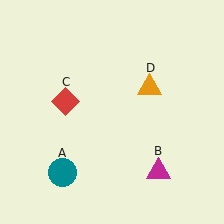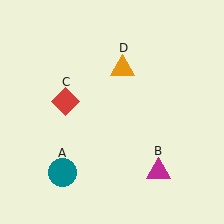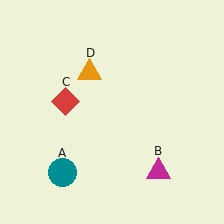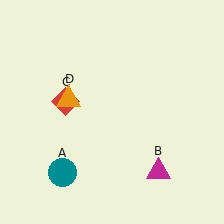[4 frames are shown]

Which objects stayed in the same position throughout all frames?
Teal circle (object A) and magenta triangle (object B) and red diamond (object C) remained stationary.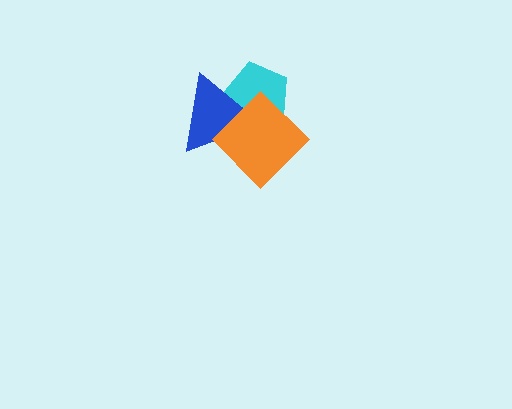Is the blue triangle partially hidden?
Yes, it is partially covered by another shape.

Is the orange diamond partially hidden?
No, no other shape covers it.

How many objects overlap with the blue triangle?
2 objects overlap with the blue triangle.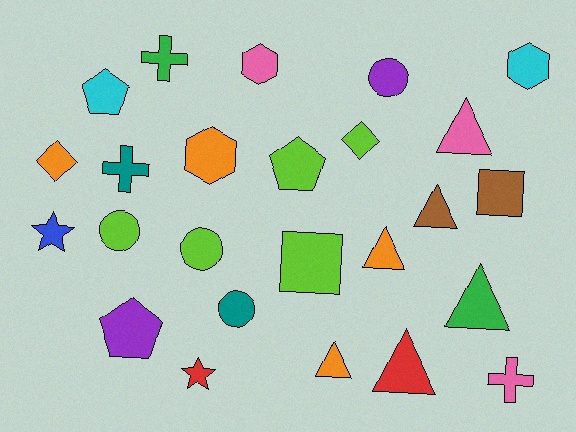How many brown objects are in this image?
There are 2 brown objects.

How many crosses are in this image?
There are 3 crosses.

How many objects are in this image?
There are 25 objects.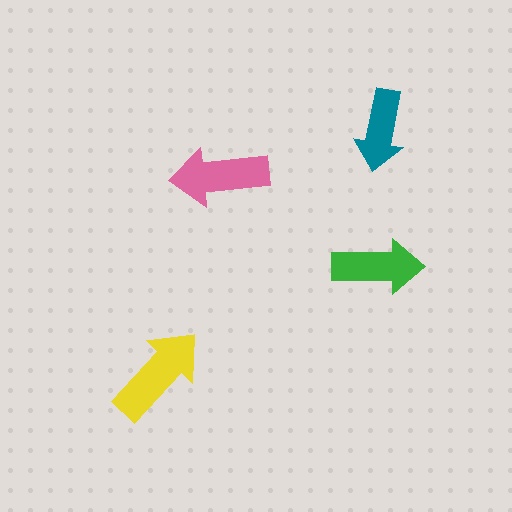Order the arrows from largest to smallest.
the yellow one, the pink one, the green one, the teal one.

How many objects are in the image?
There are 4 objects in the image.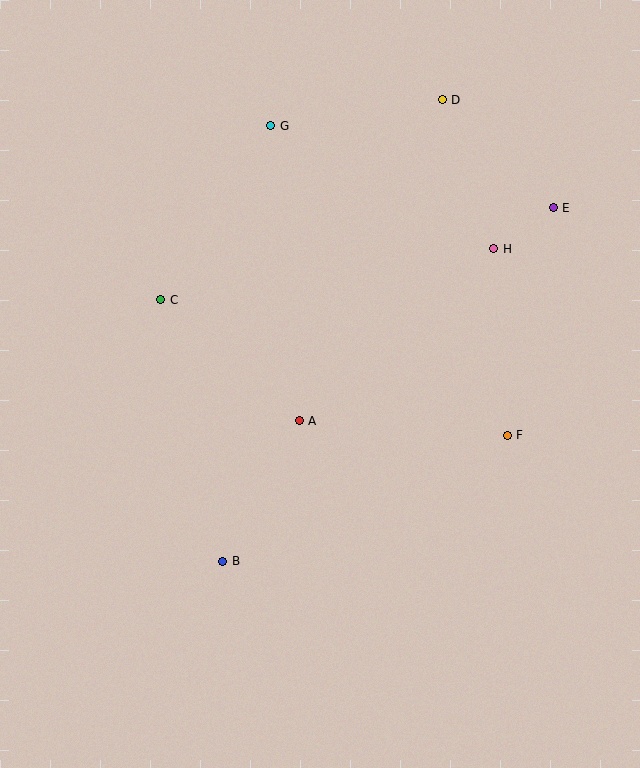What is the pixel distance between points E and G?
The distance between E and G is 294 pixels.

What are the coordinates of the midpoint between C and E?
The midpoint between C and E is at (357, 254).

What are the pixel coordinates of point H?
Point H is at (494, 249).